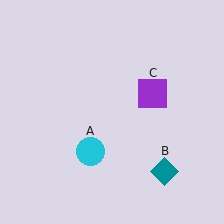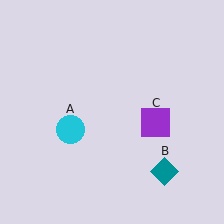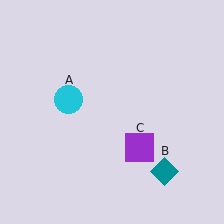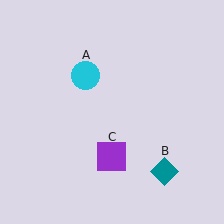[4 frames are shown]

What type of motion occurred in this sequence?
The cyan circle (object A), purple square (object C) rotated clockwise around the center of the scene.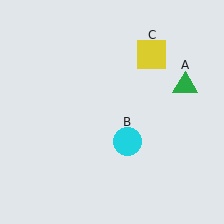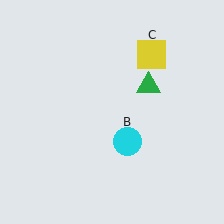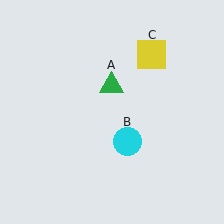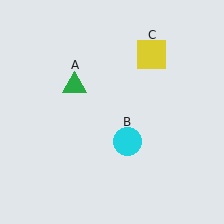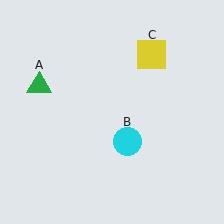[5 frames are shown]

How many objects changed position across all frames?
1 object changed position: green triangle (object A).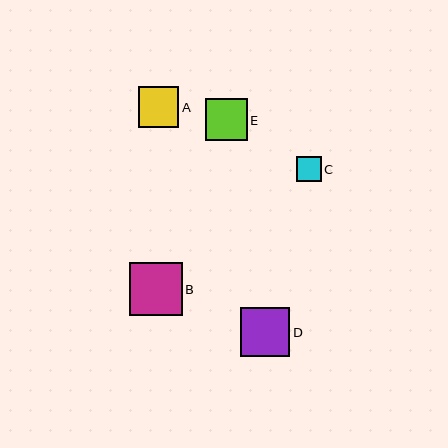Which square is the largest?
Square B is the largest with a size of approximately 52 pixels.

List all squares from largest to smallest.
From largest to smallest: B, D, E, A, C.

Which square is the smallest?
Square C is the smallest with a size of approximately 24 pixels.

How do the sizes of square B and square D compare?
Square B and square D are approximately the same size.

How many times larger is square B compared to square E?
Square B is approximately 1.2 times the size of square E.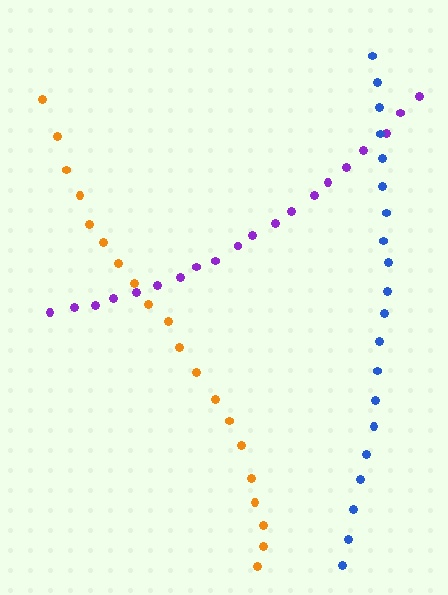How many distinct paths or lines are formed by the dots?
There are 3 distinct paths.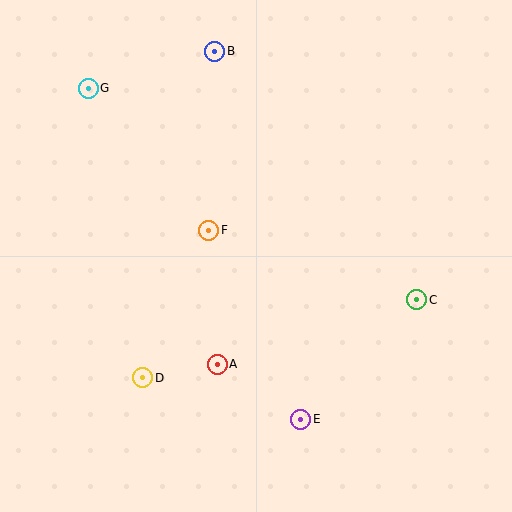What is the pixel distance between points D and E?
The distance between D and E is 163 pixels.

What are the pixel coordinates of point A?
Point A is at (217, 364).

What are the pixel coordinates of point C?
Point C is at (417, 300).